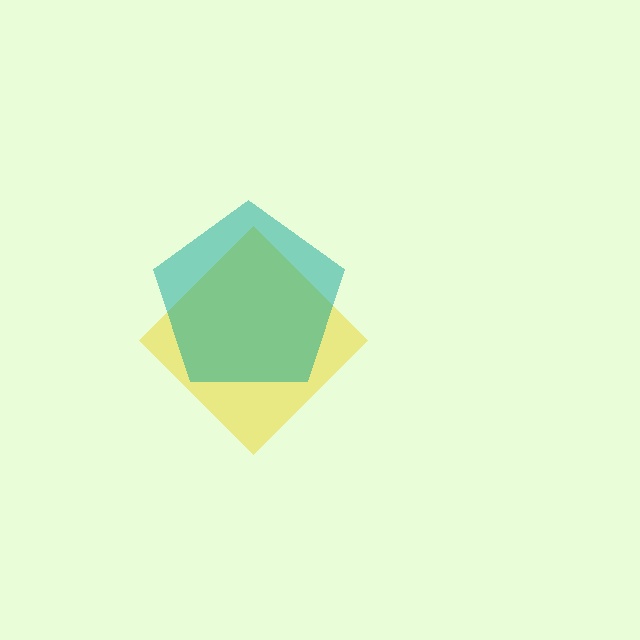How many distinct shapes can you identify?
There are 2 distinct shapes: a yellow diamond, a teal pentagon.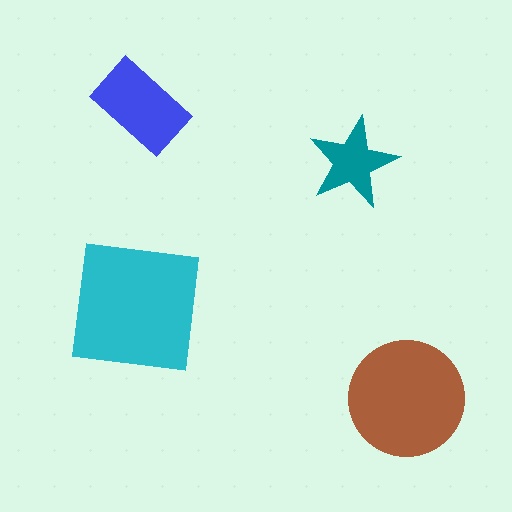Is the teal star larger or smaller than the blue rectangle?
Smaller.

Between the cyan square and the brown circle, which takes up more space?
The cyan square.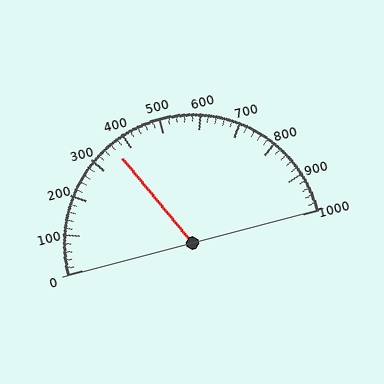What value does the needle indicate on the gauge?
The needle indicates approximately 360.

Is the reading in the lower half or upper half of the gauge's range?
The reading is in the lower half of the range (0 to 1000).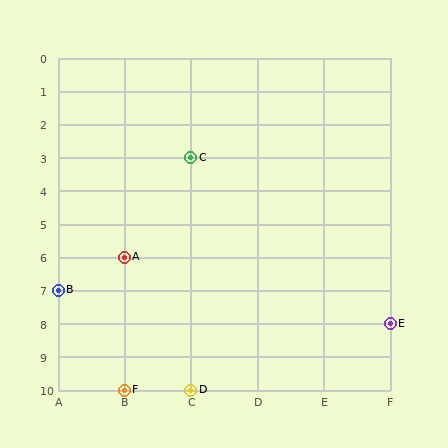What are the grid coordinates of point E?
Point E is at grid coordinates (F, 8).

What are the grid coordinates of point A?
Point A is at grid coordinates (B, 6).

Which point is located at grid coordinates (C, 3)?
Point C is at (C, 3).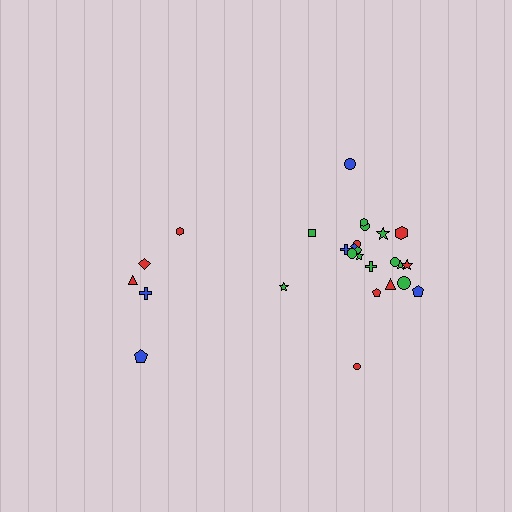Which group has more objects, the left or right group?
The right group.